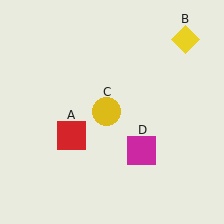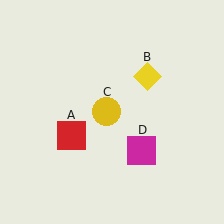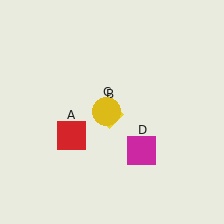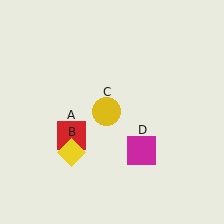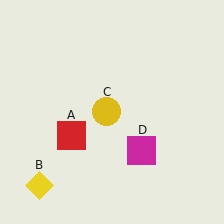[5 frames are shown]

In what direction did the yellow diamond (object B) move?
The yellow diamond (object B) moved down and to the left.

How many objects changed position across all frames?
1 object changed position: yellow diamond (object B).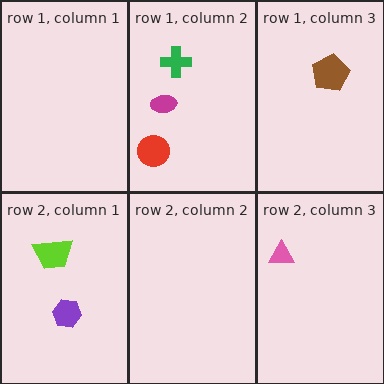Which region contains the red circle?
The row 1, column 2 region.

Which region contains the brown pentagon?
The row 1, column 3 region.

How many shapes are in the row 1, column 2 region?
3.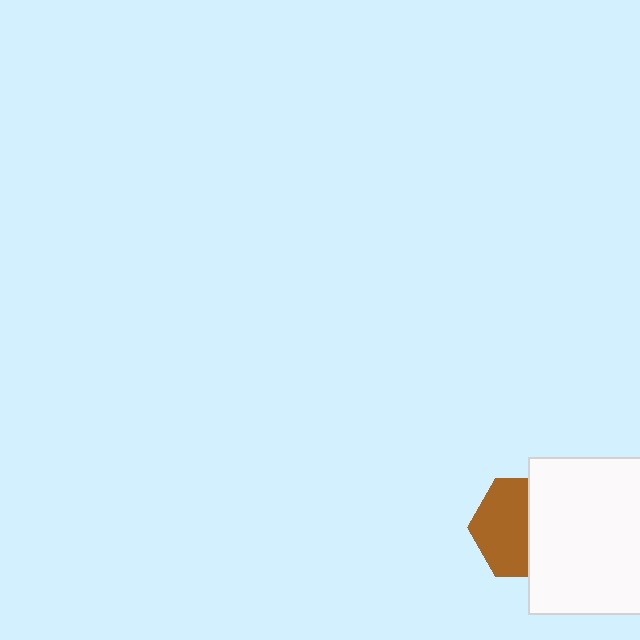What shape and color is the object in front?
The object in front is a white square.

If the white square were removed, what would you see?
You would see the complete brown hexagon.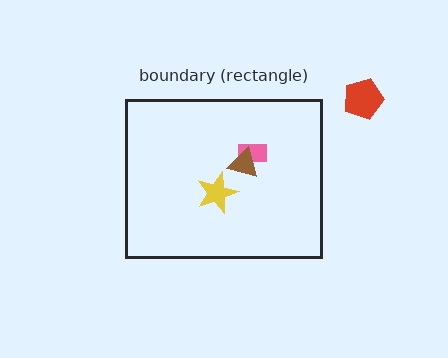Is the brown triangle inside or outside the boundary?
Inside.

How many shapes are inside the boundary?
3 inside, 1 outside.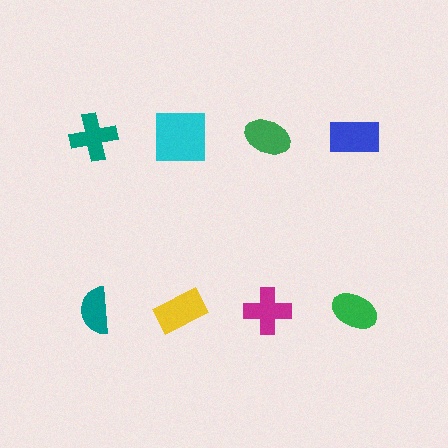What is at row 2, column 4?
A green ellipse.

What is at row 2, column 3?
A magenta cross.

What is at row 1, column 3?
A green ellipse.